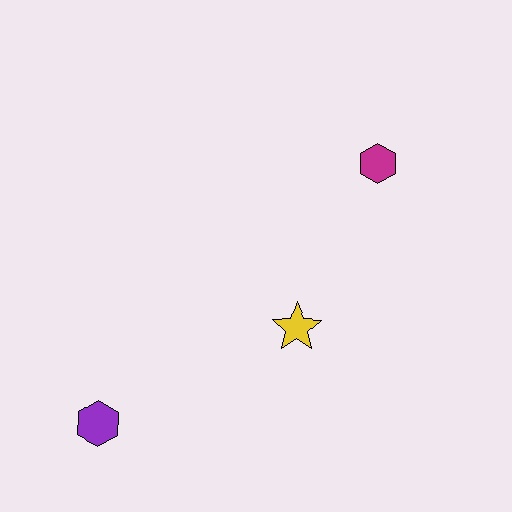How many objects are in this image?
There are 3 objects.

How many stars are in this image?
There is 1 star.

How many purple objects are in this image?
There is 1 purple object.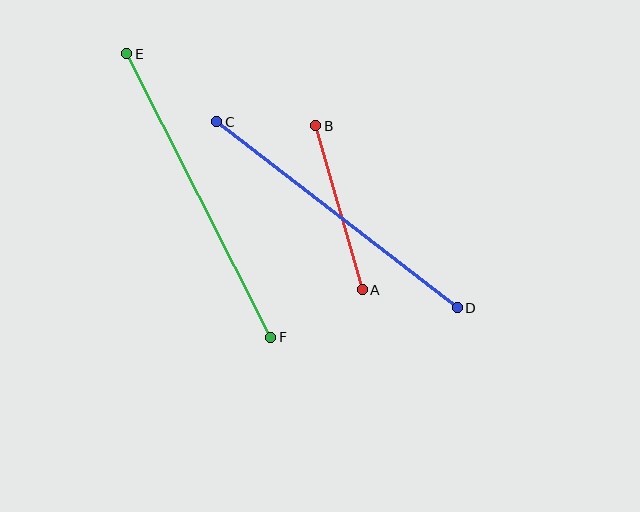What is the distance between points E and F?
The distance is approximately 318 pixels.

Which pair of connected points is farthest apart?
Points E and F are farthest apart.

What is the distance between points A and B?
The distance is approximately 171 pixels.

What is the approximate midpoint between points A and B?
The midpoint is at approximately (339, 208) pixels.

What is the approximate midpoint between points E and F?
The midpoint is at approximately (199, 195) pixels.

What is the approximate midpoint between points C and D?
The midpoint is at approximately (337, 215) pixels.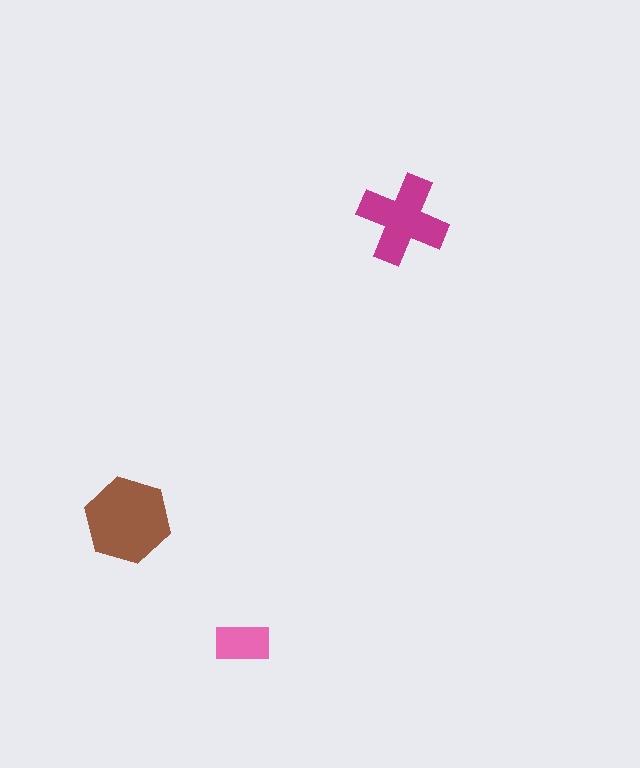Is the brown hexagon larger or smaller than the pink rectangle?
Larger.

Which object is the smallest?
The pink rectangle.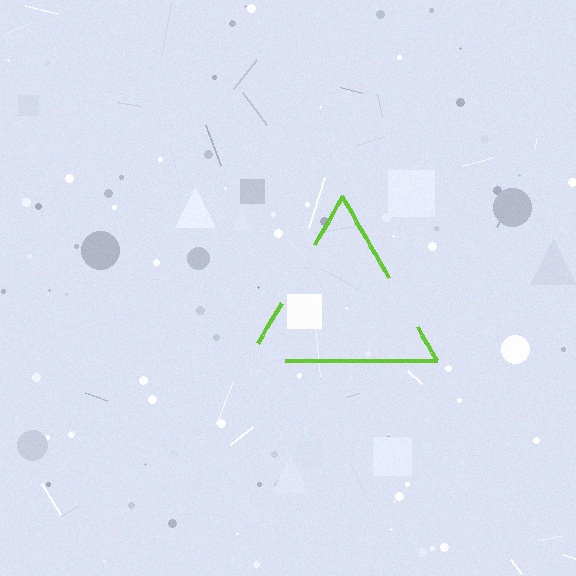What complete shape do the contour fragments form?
The contour fragments form a triangle.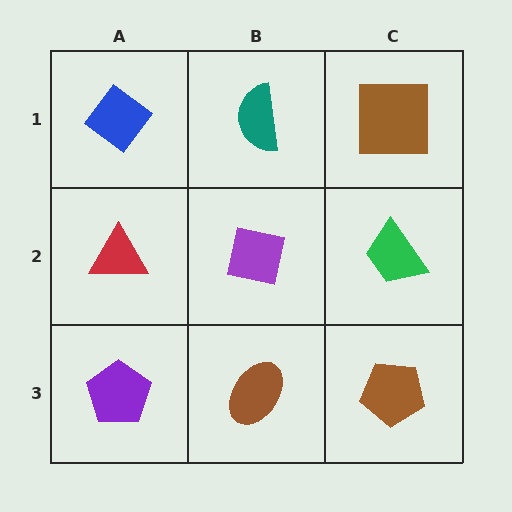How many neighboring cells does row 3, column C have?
2.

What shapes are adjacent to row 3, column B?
A purple square (row 2, column B), a purple pentagon (row 3, column A), a brown pentagon (row 3, column C).